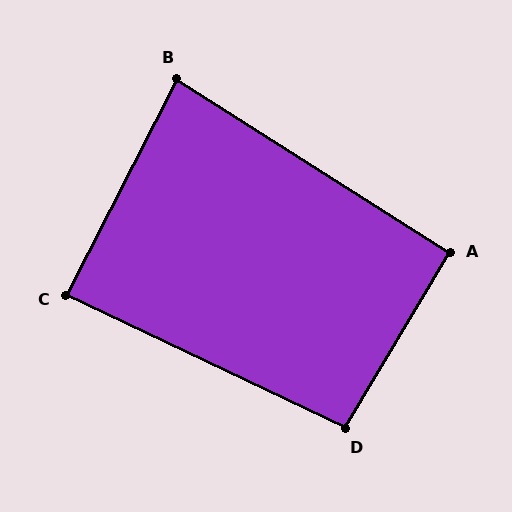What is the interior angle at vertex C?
Approximately 88 degrees (approximately right).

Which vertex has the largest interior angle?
D, at approximately 95 degrees.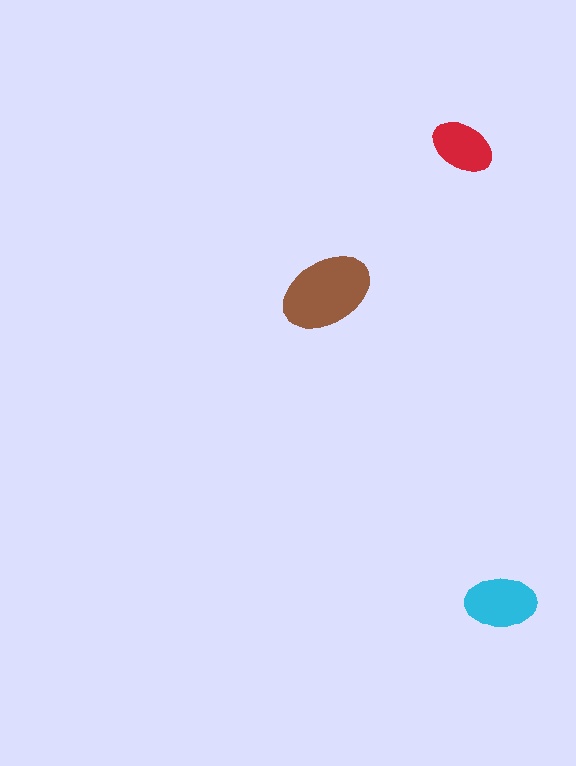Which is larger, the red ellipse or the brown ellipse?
The brown one.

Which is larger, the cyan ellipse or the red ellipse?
The cyan one.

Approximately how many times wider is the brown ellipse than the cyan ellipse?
About 1.5 times wider.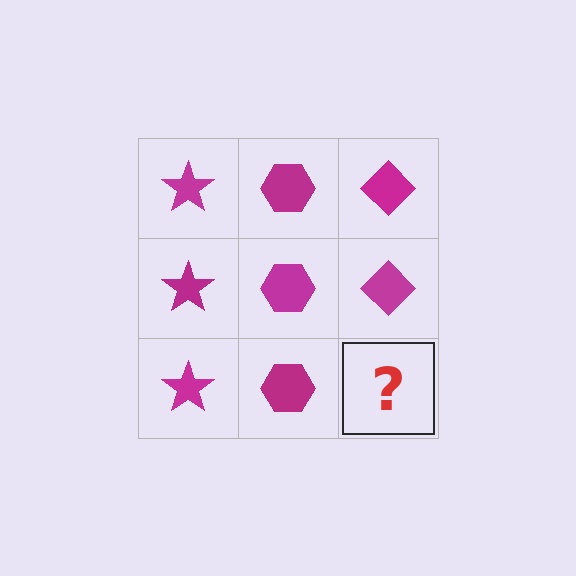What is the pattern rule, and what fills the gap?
The rule is that each column has a consistent shape. The gap should be filled with a magenta diamond.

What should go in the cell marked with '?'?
The missing cell should contain a magenta diamond.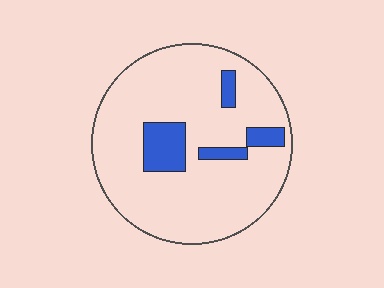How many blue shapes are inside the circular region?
4.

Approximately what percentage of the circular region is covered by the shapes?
Approximately 15%.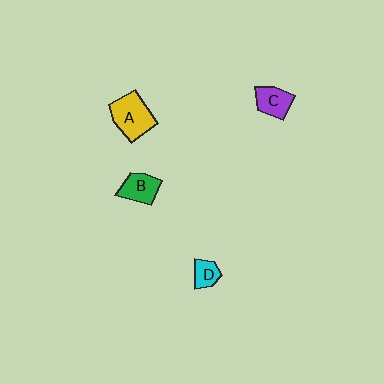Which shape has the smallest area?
Shape D (cyan).